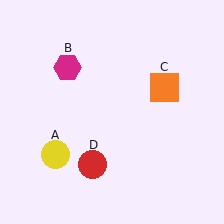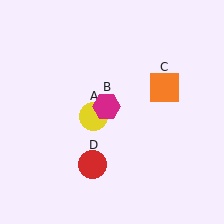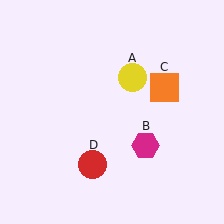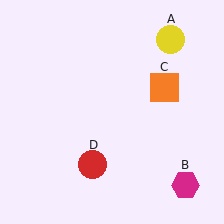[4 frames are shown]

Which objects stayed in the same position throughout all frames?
Orange square (object C) and red circle (object D) remained stationary.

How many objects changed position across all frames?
2 objects changed position: yellow circle (object A), magenta hexagon (object B).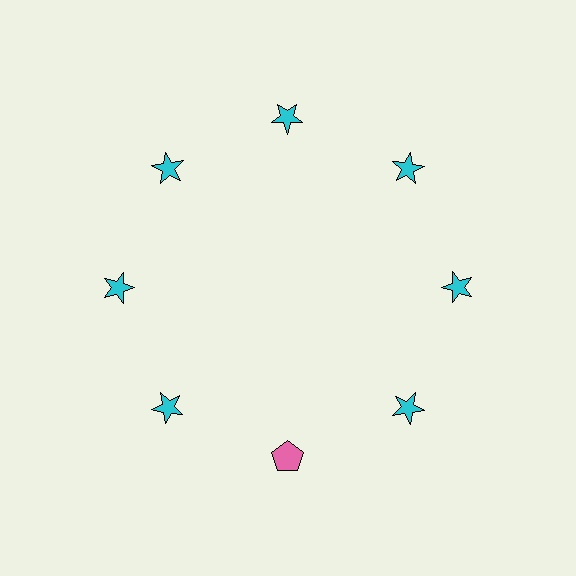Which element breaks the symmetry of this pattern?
The pink pentagon at roughly the 6 o'clock position breaks the symmetry. All other shapes are cyan stars.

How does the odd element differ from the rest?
It differs in both color (pink instead of cyan) and shape (pentagon instead of star).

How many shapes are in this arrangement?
There are 8 shapes arranged in a ring pattern.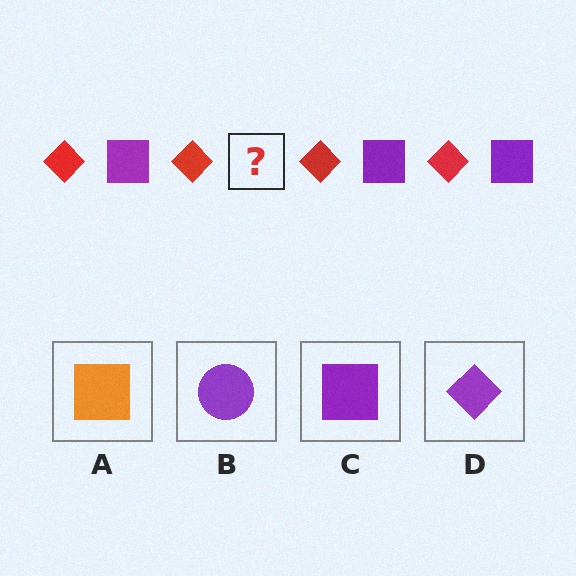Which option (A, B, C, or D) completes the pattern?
C.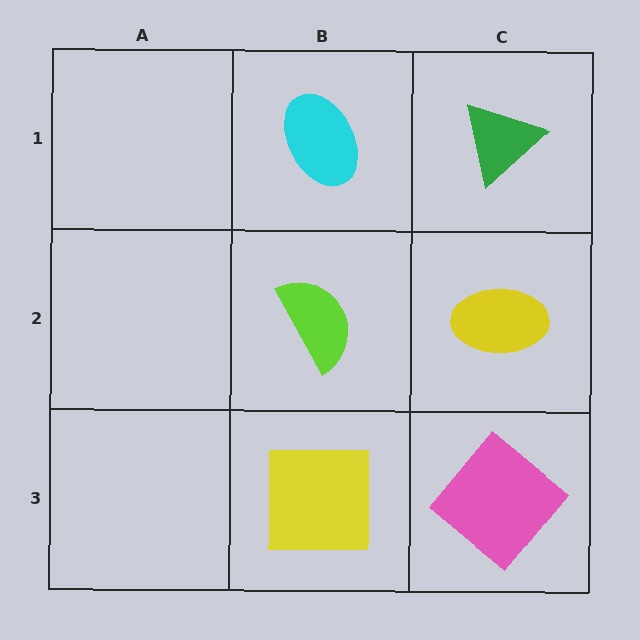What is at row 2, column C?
A yellow ellipse.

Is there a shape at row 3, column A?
No, that cell is empty.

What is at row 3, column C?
A pink diamond.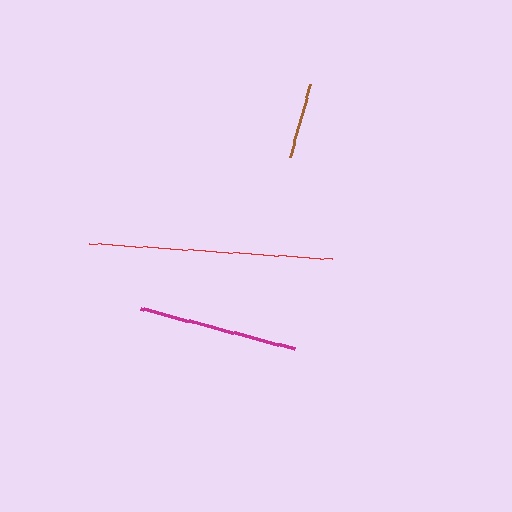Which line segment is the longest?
The red line is the longest at approximately 244 pixels.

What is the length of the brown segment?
The brown segment is approximately 77 pixels long.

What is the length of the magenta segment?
The magenta segment is approximately 159 pixels long.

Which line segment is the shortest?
The brown line is the shortest at approximately 77 pixels.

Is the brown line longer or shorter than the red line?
The red line is longer than the brown line.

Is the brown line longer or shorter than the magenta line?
The magenta line is longer than the brown line.